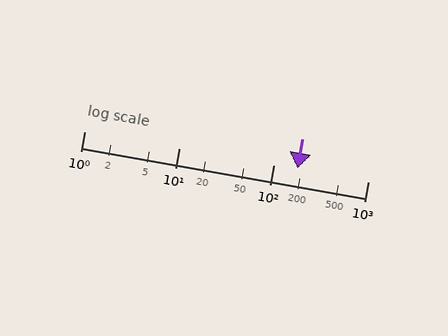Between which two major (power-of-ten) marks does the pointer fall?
The pointer is between 100 and 1000.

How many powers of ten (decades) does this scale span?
The scale spans 3 decades, from 1 to 1000.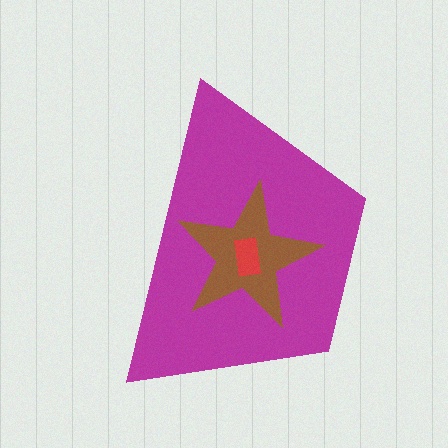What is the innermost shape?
The red rectangle.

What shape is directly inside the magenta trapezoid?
The brown star.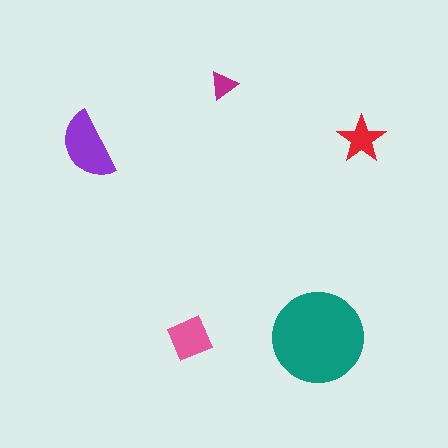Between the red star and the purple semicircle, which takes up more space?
The purple semicircle.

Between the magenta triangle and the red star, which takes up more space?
The red star.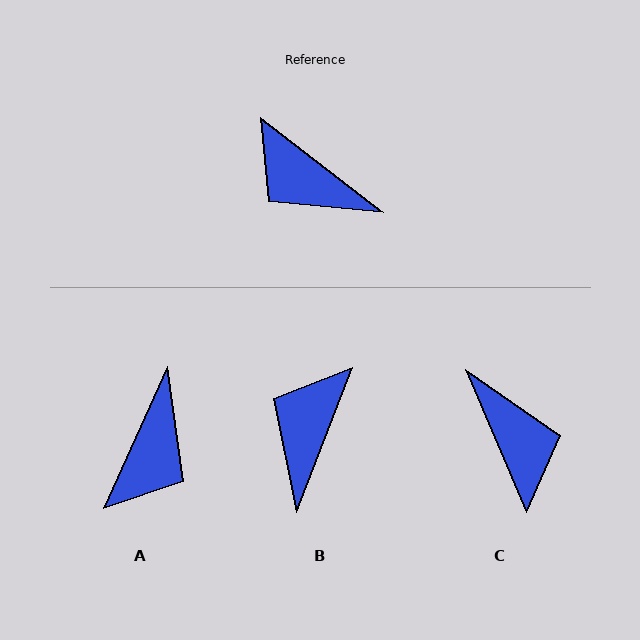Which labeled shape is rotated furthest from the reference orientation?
C, about 151 degrees away.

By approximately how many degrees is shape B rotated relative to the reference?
Approximately 73 degrees clockwise.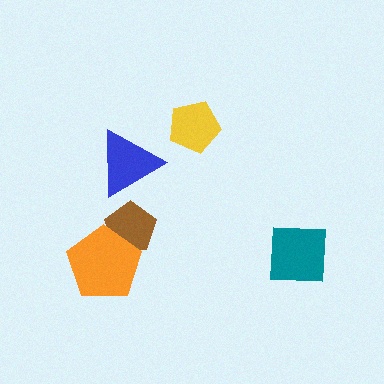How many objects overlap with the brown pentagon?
1 object overlaps with the brown pentagon.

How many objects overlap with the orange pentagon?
1 object overlaps with the orange pentagon.